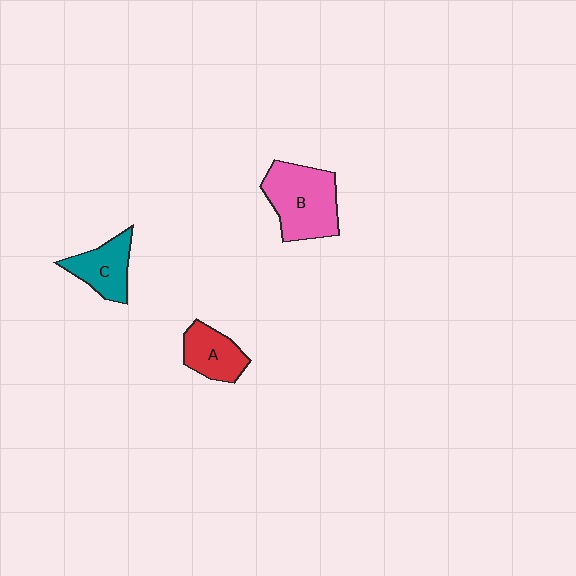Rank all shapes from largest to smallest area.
From largest to smallest: B (pink), C (teal), A (red).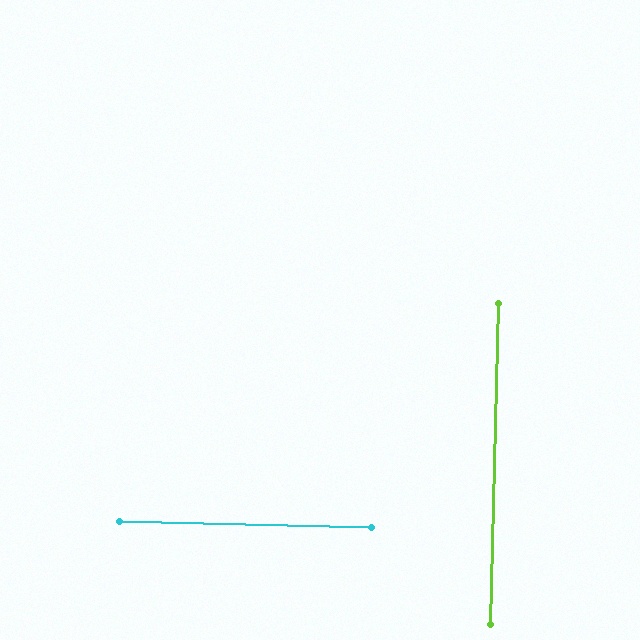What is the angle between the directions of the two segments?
Approximately 90 degrees.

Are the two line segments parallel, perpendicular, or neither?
Perpendicular — they meet at approximately 90°.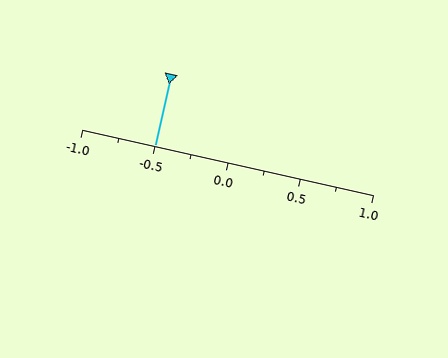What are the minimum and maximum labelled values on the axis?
The axis runs from -1.0 to 1.0.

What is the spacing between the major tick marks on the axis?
The major ticks are spaced 0.5 apart.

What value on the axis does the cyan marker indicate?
The marker indicates approximately -0.5.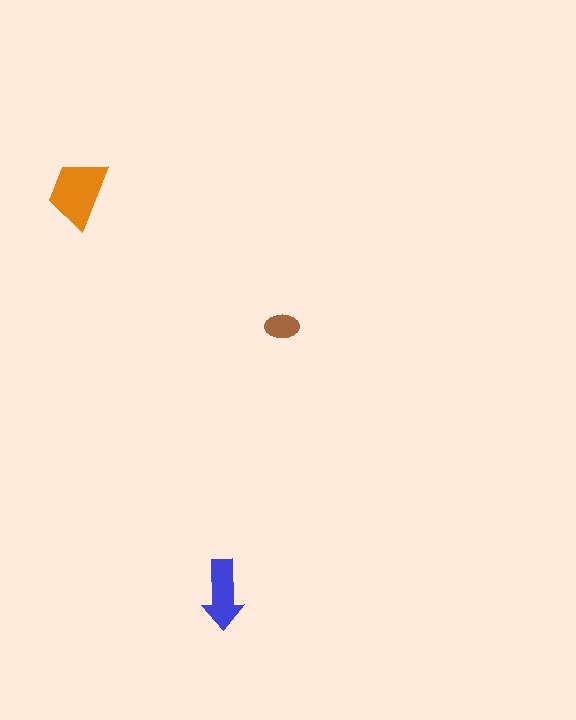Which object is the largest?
The orange trapezoid.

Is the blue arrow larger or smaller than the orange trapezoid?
Smaller.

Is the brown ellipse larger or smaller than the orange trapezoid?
Smaller.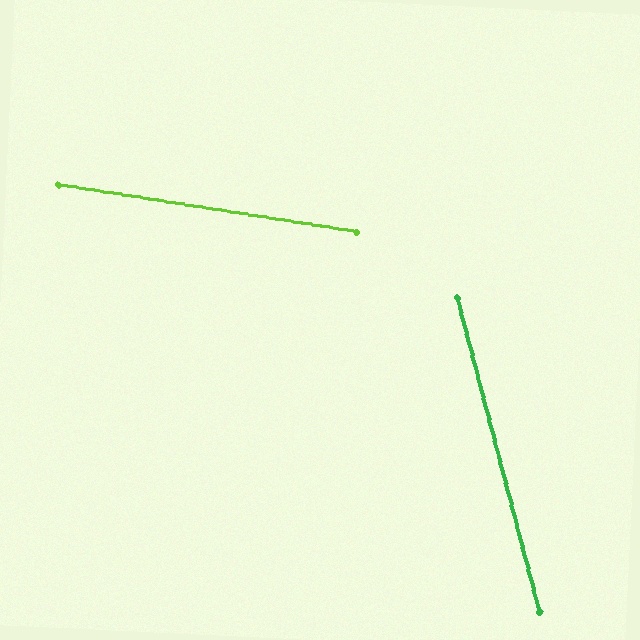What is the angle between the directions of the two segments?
Approximately 66 degrees.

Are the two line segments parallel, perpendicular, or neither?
Neither parallel nor perpendicular — they differ by about 66°.